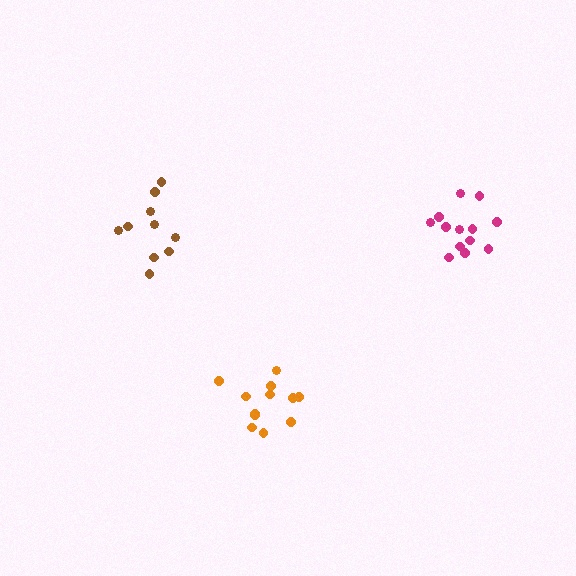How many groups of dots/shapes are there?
There are 3 groups.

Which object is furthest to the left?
The brown cluster is leftmost.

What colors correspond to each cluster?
The clusters are colored: orange, magenta, brown.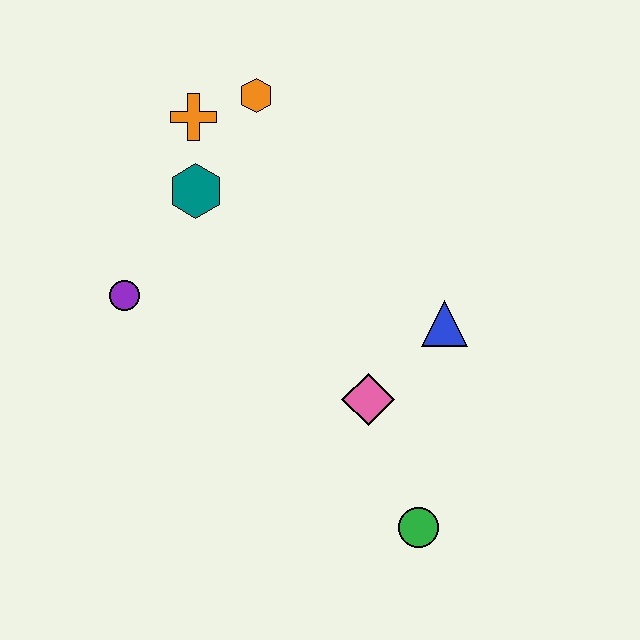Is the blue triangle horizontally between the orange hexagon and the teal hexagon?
No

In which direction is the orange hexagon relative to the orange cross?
The orange hexagon is to the right of the orange cross.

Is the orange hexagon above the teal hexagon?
Yes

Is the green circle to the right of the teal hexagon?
Yes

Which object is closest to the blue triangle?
The pink diamond is closest to the blue triangle.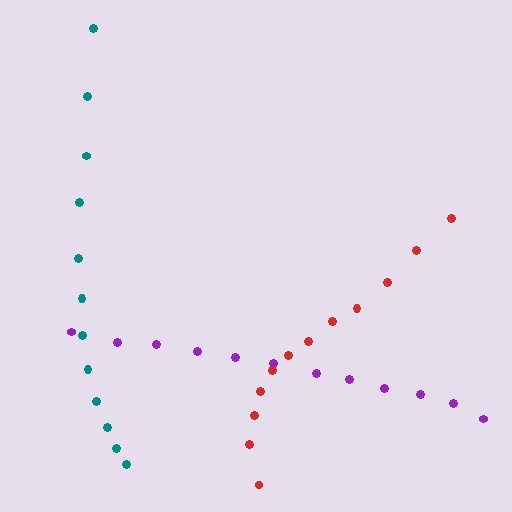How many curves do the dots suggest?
There are 3 distinct paths.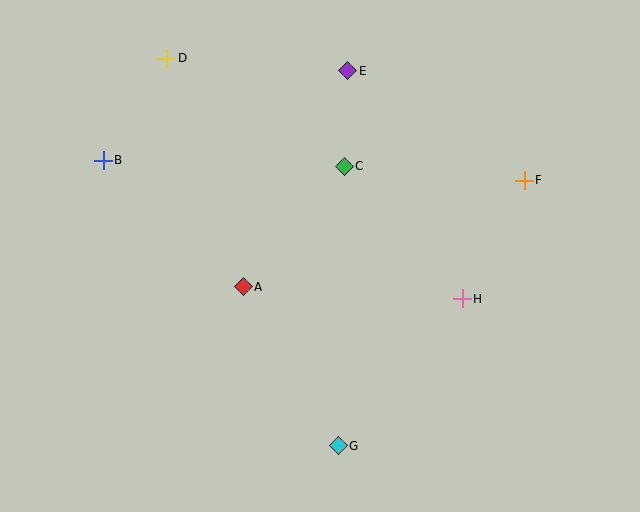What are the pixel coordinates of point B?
Point B is at (103, 160).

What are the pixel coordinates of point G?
Point G is at (338, 446).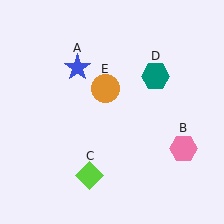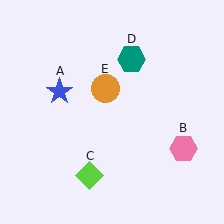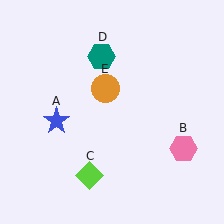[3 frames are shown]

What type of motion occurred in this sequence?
The blue star (object A), teal hexagon (object D) rotated counterclockwise around the center of the scene.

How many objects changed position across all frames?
2 objects changed position: blue star (object A), teal hexagon (object D).